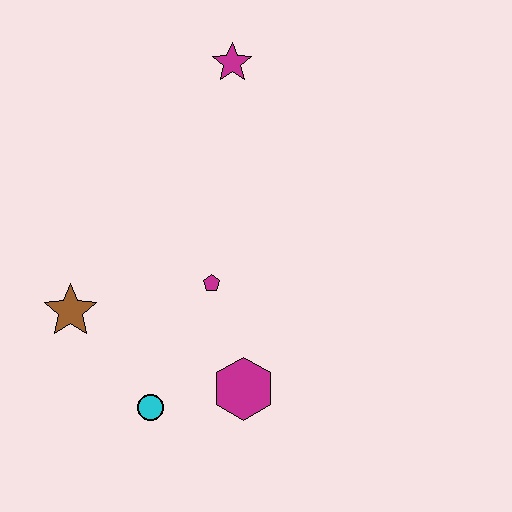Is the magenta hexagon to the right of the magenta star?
Yes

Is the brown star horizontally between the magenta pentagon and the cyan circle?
No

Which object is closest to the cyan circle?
The magenta hexagon is closest to the cyan circle.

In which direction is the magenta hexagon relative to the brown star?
The magenta hexagon is to the right of the brown star.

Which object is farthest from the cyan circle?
The magenta star is farthest from the cyan circle.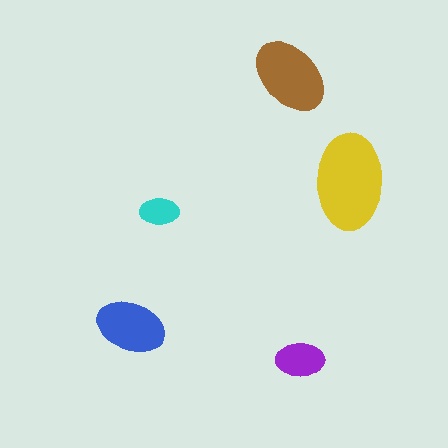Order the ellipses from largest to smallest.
the yellow one, the brown one, the blue one, the purple one, the cyan one.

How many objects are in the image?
There are 5 objects in the image.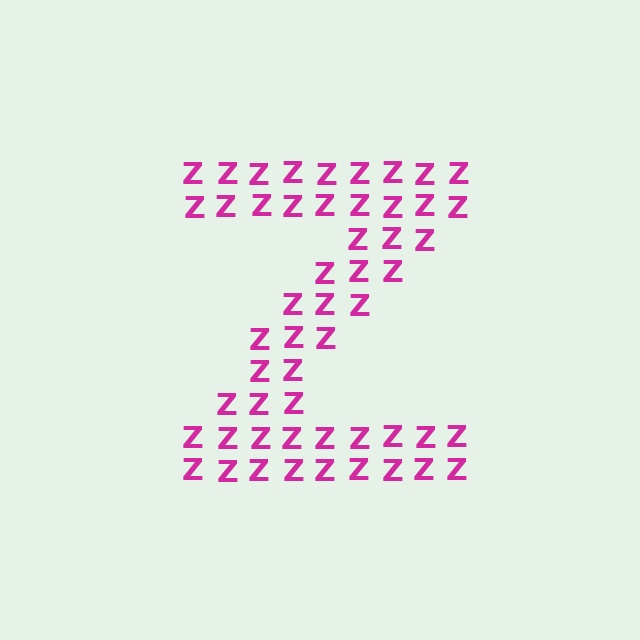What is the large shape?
The large shape is the letter Z.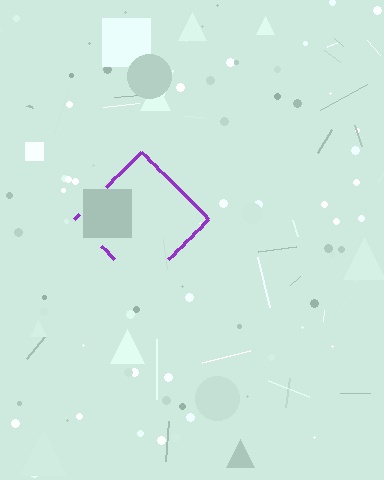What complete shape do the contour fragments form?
The contour fragments form a diamond.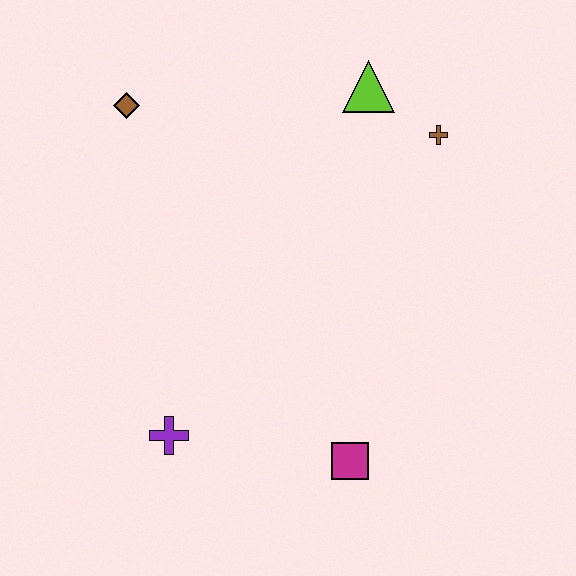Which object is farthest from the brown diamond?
The magenta square is farthest from the brown diamond.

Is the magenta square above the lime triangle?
No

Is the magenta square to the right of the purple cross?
Yes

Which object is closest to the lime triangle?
The brown cross is closest to the lime triangle.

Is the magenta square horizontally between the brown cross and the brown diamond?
Yes